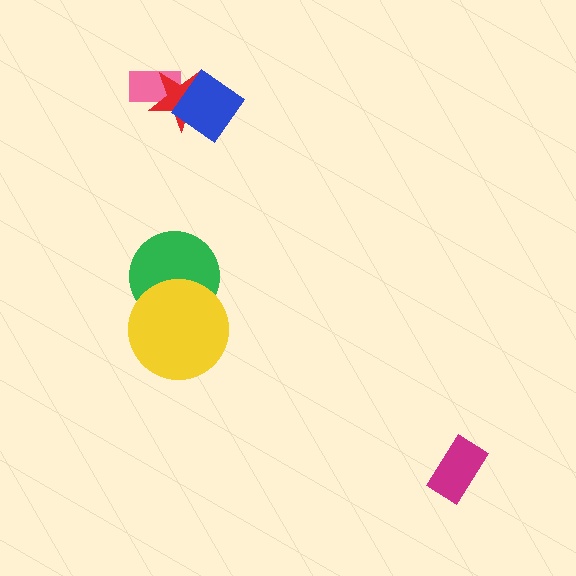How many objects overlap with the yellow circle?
1 object overlaps with the yellow circle.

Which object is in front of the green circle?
The yellow circle is in front of the green circle.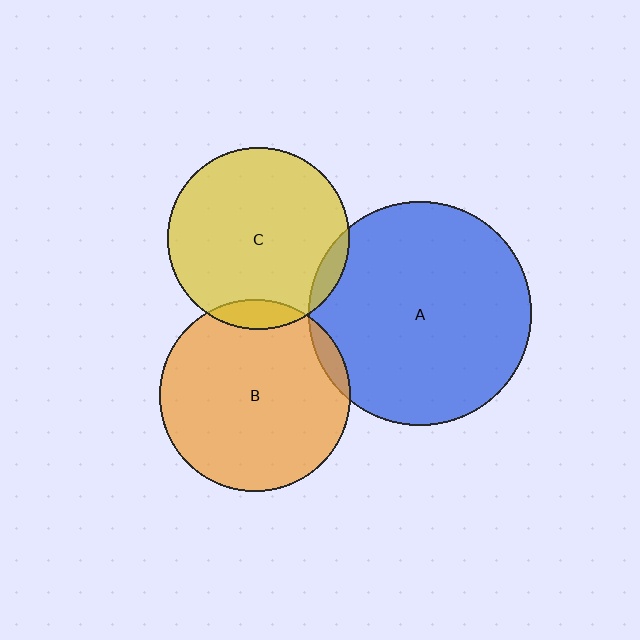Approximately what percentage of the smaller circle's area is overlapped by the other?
Approximately 5%.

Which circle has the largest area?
Circle A (blue).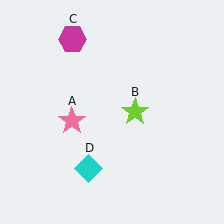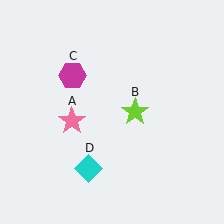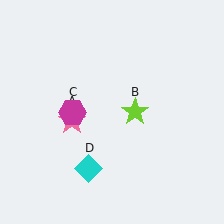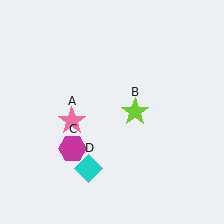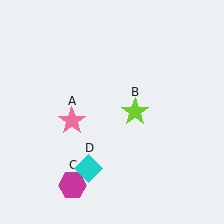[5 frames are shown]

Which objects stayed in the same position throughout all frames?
Pink star (object A) and lime star (object B) and cyan diamond (object D) remained stationary.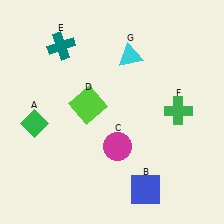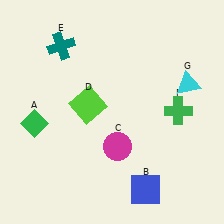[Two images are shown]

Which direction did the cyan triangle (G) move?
The cyan triangle (G) moved right.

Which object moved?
The cyan triangle (G) moved right.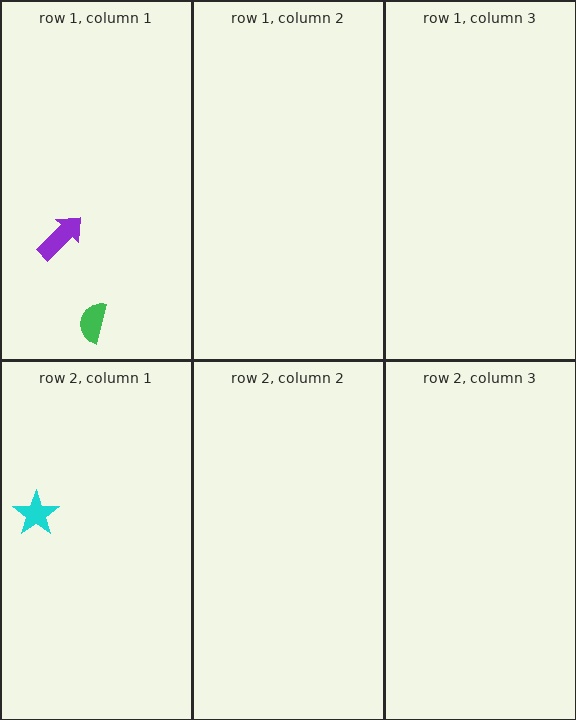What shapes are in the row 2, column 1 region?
The cyan star.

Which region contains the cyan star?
The row 2, column 1 region.